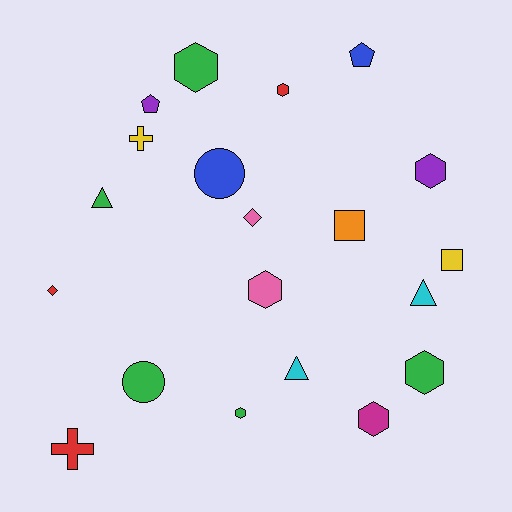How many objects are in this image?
There are 20 objects.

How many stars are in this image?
There are no stars.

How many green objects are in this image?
There are 5 green objects.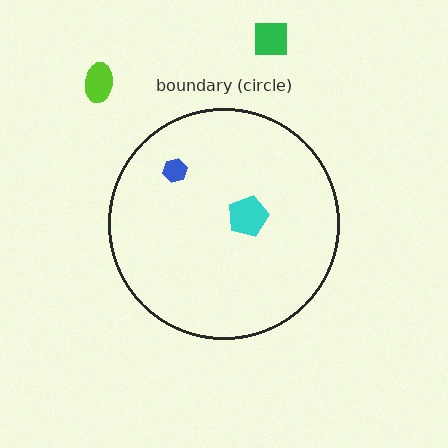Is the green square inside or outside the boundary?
Outside.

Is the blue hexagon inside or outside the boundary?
Inside.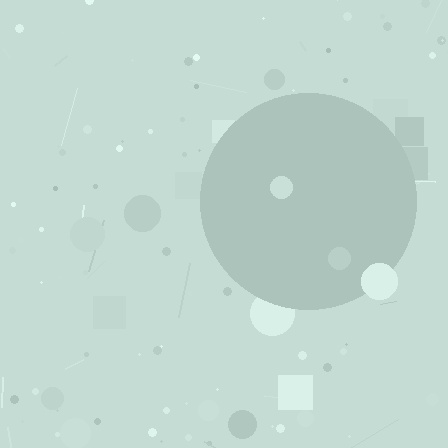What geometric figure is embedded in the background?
A circle is embedded in the background.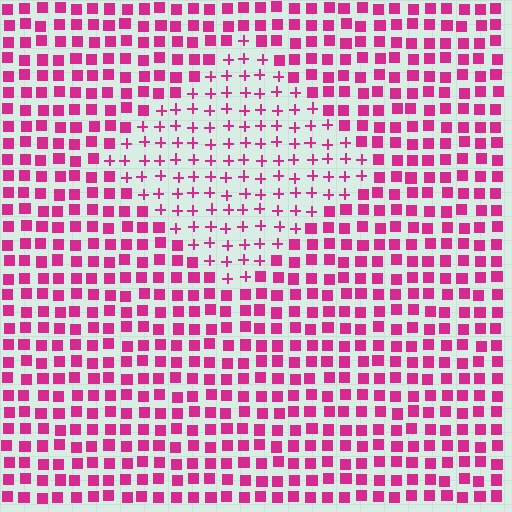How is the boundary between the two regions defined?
The boundary is defined by a change in element shape: plus signs inside vs. squares outside. All elements share the same color and spacing.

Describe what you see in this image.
The image is filled with small magenta elements arranged in a uniform grid. A diamond-shaped region contains plus signs, while the surrounding area contains squares. The boundary is defined purely by the change in element shape.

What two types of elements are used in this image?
The image uses plus signs inside the diamond region and squares outside it.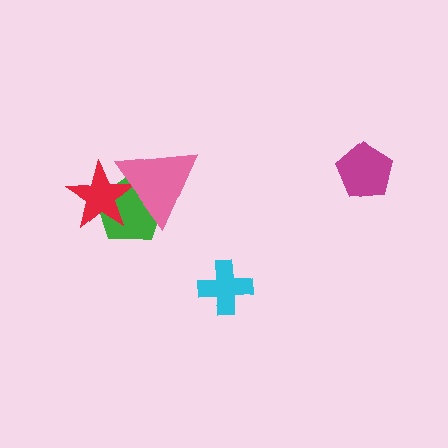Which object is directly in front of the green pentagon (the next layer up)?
The red star is directly in front of the green pentagon.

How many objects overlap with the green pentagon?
2 objects overlap with the green pentagon.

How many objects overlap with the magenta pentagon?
0 objects overlap with the magenta pentagon.